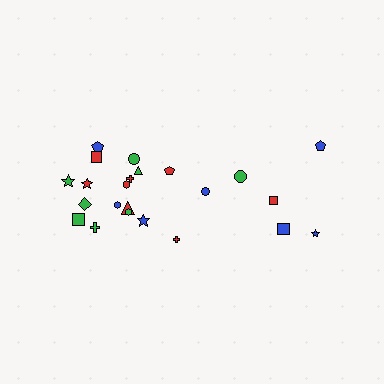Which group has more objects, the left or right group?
The left group.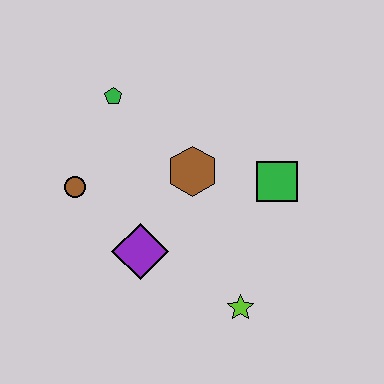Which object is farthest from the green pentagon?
The lime star is farthest from the green pentagon.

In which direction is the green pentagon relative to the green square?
The green pentagon is to the left of the green square.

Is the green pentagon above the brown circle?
Yes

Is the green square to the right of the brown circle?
Yes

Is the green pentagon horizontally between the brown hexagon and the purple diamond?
No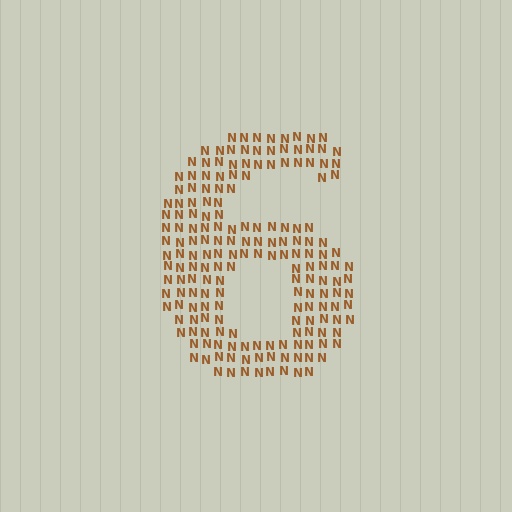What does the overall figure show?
The overall figure shows the digit 6.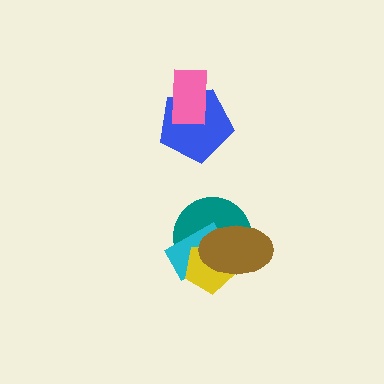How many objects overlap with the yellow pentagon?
3 objects overlap with the yellow pentagon.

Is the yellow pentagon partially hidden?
Yes, it is partially covered by another shape.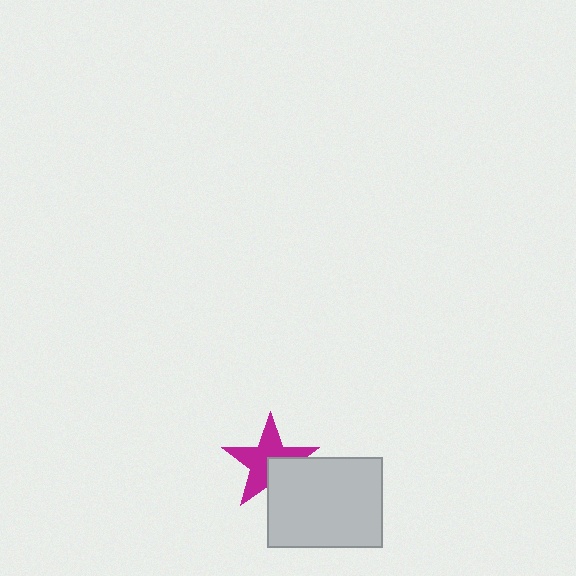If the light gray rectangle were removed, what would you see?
You would see the complete magenta star.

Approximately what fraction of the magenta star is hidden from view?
Roughly 32% of the magenta star is hidden behind the light gray rectangle.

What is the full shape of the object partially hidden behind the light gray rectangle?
The partially hidden object is a magenta star.